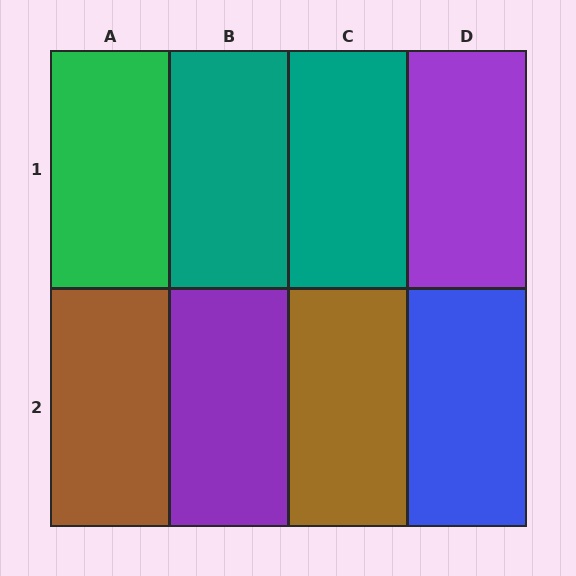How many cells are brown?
2 cells are brown.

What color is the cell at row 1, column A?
Green.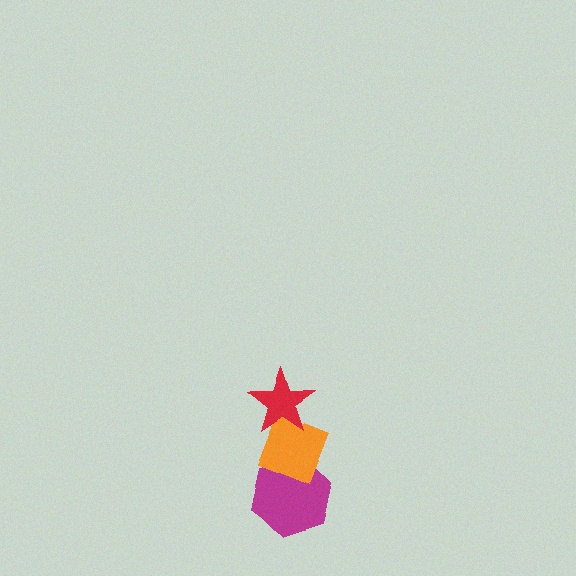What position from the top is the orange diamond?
The orange diamond is 2nd from the top.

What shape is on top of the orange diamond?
The red star is on top of the orange diamond.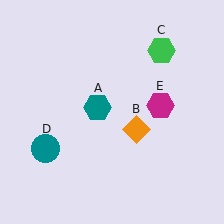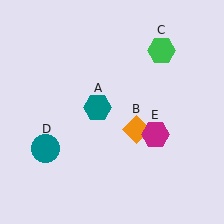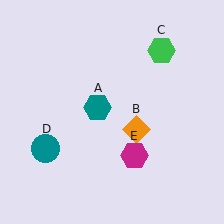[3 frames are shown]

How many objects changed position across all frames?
1 object changed position: magenta hexagon (object E).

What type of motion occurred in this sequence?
The magenta hexagon (object E) rotated clockwise around the center of the scene.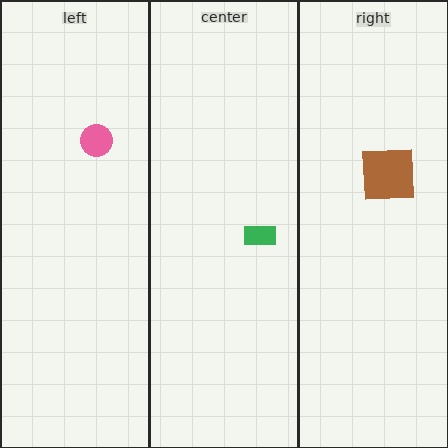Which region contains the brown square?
The right region.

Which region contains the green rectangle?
The center region.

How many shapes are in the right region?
1.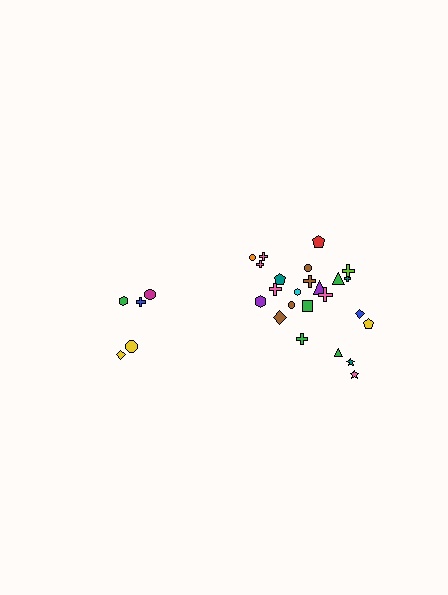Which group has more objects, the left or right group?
The right group.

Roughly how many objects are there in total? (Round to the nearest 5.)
Roughly 30 objects in total.